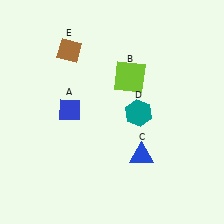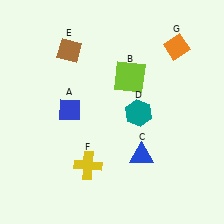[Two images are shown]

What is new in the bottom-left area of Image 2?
A yellow cross (F) was added in the bottom-left area of Image 2.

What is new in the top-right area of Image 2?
An orange diamond (G) was added in the top-right area of Image 2.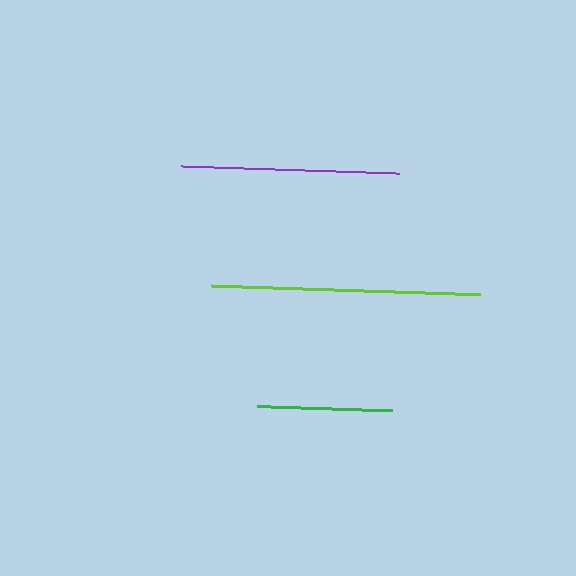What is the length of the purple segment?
The purple segment is approximately 218 pixels long.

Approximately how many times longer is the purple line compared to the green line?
The purple line is approximately 1.6 times the length of the green line.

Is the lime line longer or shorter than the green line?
The lime line is longer than the green line.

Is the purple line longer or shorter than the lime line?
The lime line is longer than the purple line.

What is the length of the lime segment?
The lime segment is approximately 269 pixels long.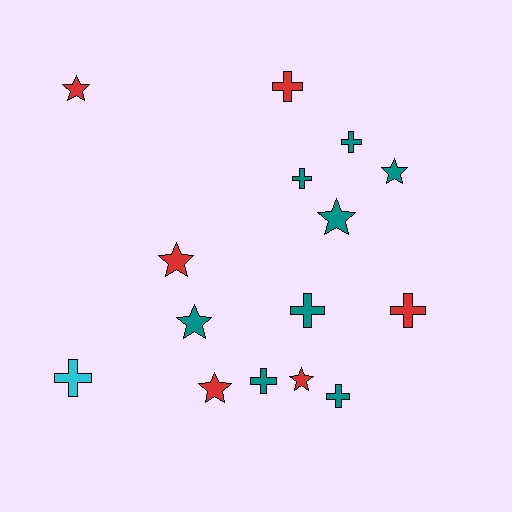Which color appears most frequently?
Teal, with 8 objects.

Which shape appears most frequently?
Cross, with 8 objects.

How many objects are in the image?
There are 15 objects.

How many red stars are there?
There are 4 red stars.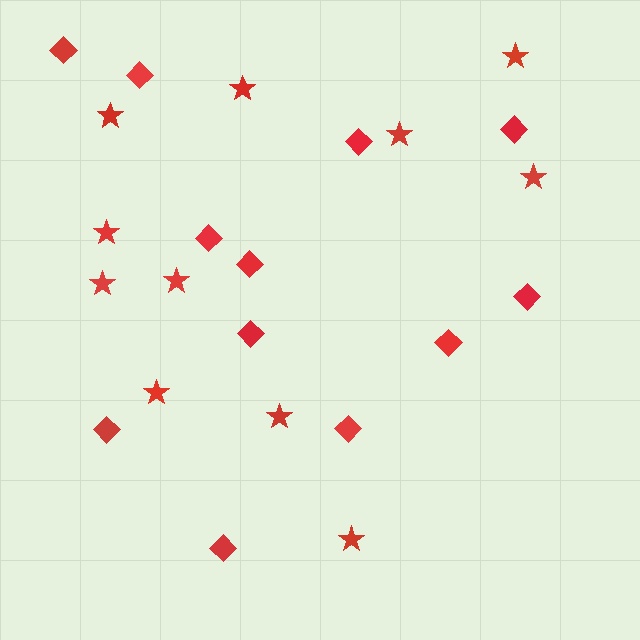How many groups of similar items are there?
There are 2 groups: one group of stars (11) and one group of diamonds (12).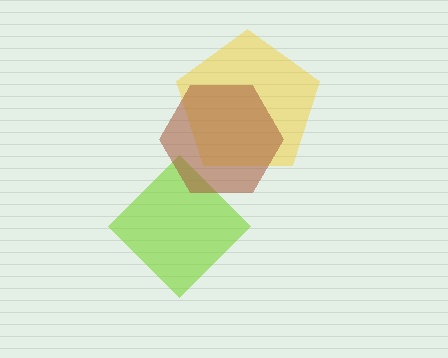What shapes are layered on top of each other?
The layered shapes are: a yellow pentagon, a lime diamond, a brown hexagon.